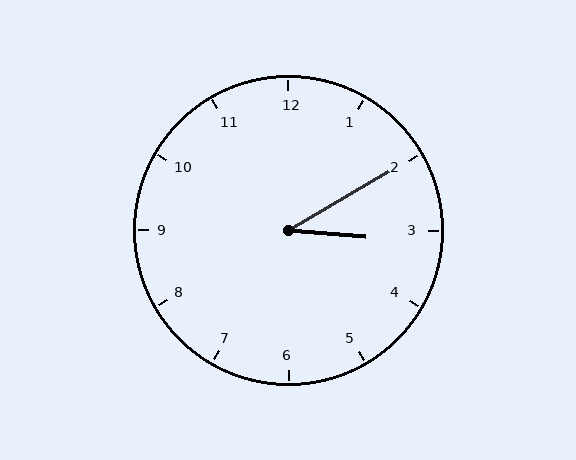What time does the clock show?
3:10.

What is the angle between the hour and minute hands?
Approximately 35 degrees.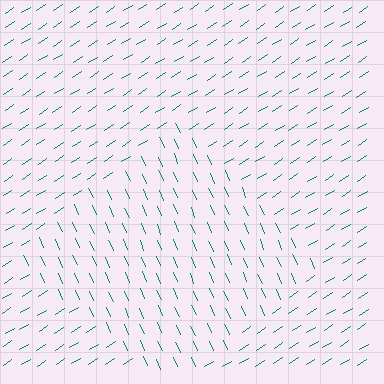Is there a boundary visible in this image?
Yes, there is a texture boundary formed by a change in line orientation.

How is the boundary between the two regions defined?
The boundary is defined purely by a change in line orientation (approximately 81 degrees difference). All lines are the same color and thickness.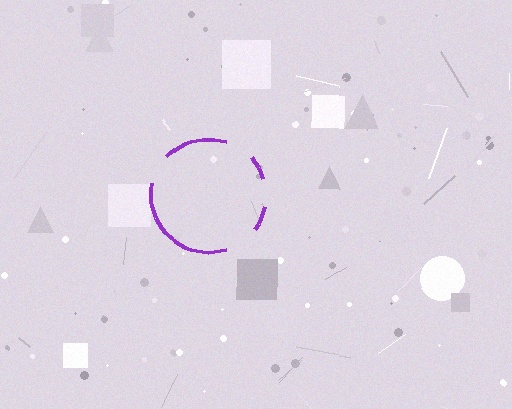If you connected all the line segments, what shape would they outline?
They would outline a circle.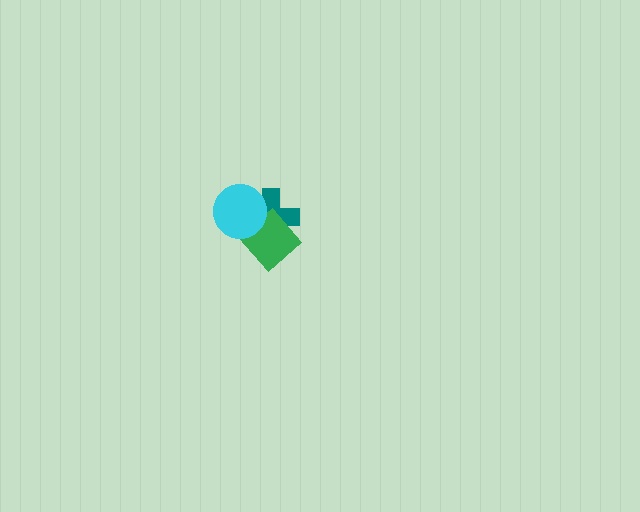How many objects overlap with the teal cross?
2 objects overlap with the teal cross.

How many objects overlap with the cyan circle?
2 objects overlap with the cyan circle.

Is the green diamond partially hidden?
Yes, it is partially covered by another shape.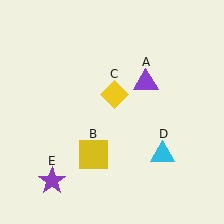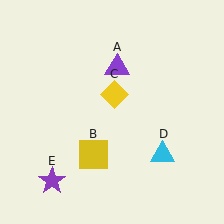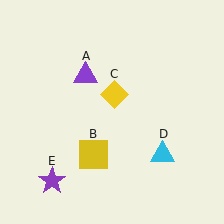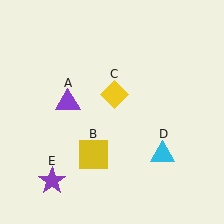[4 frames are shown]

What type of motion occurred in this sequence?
The purple triangle (object A) rotated counterclockwise around the center of the scene.